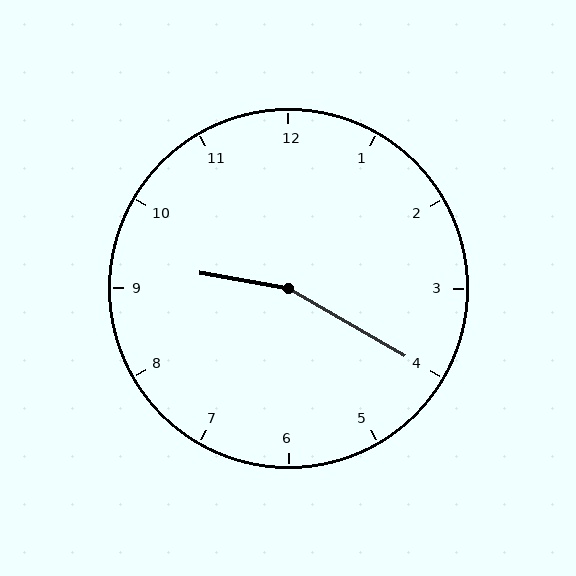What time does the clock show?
9:20.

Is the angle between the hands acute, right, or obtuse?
It is obtuse.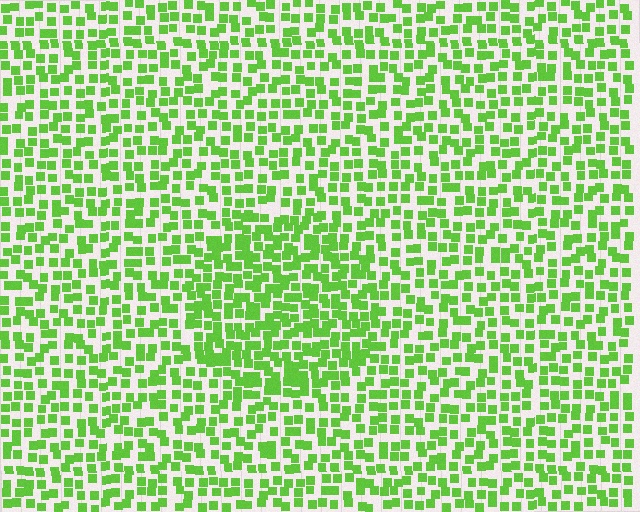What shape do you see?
I see a circle.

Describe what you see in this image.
The image contains small lime elements arranged at two different densities. A circle-shaped region is visible where the elements are more densely packed than the surrounding area.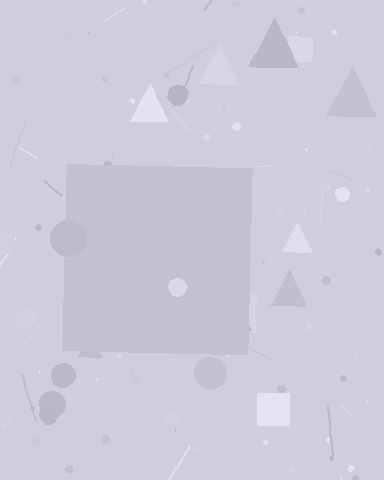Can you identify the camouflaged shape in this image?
The camouflaged shape is a square.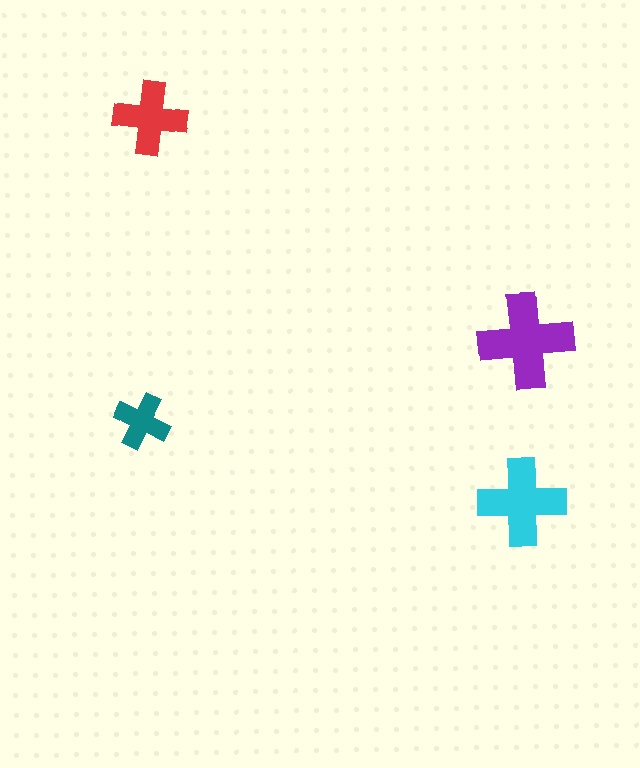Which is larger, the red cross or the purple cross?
The purple one.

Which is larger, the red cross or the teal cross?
The red one.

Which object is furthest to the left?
The teal cross is leftmost.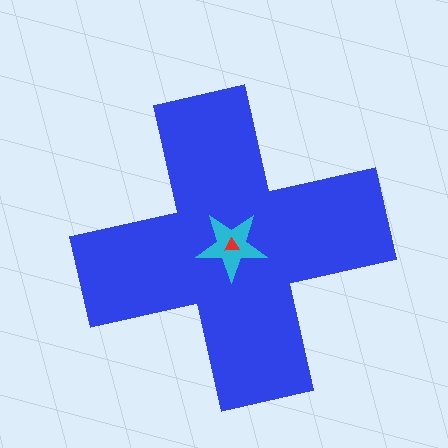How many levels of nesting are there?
3.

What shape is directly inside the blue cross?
The cyan star.